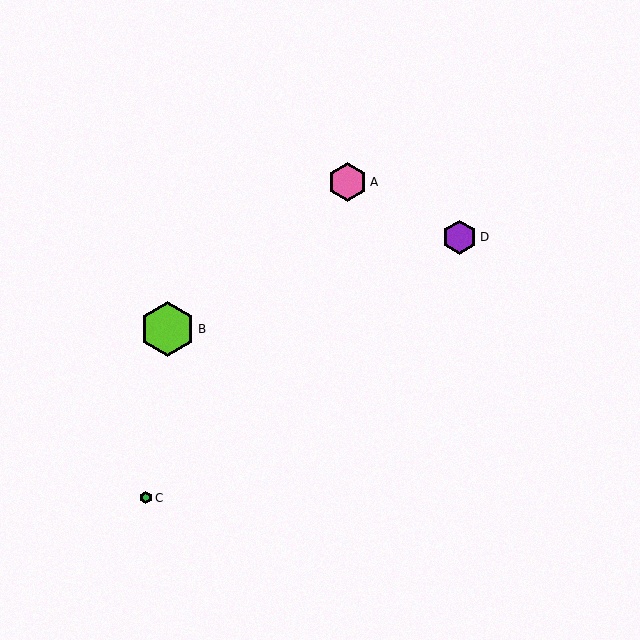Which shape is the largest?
The lime hexagon (labeled B) is the largest.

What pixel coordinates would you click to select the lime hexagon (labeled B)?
Click at (167, 329) to select the lime hexagon B.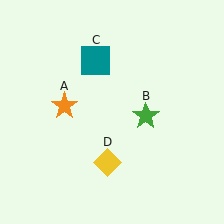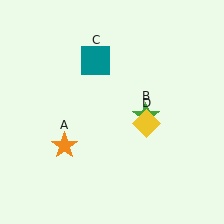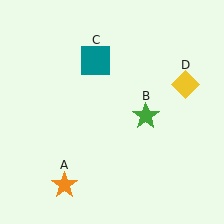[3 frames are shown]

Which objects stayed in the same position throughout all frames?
Green star (object B) and teal square (object C) remained stationary.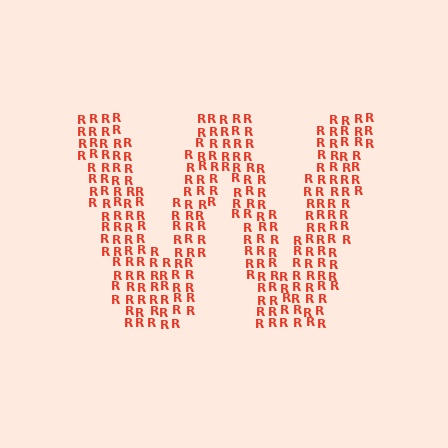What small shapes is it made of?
It is made of small letter R's.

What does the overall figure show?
The overall figure shows the letter W.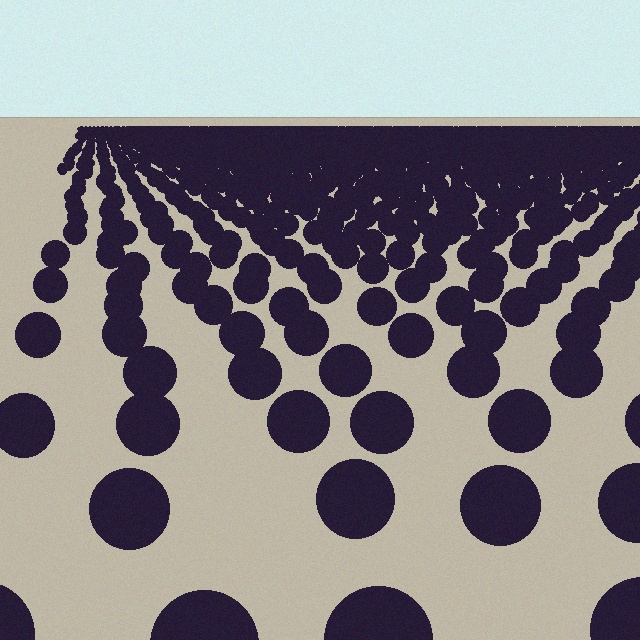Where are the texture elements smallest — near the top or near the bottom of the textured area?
Near the top.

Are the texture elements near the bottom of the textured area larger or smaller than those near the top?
Larger. Near the bottom, elements are closer to the viewer and appear at a bigger on-screen size.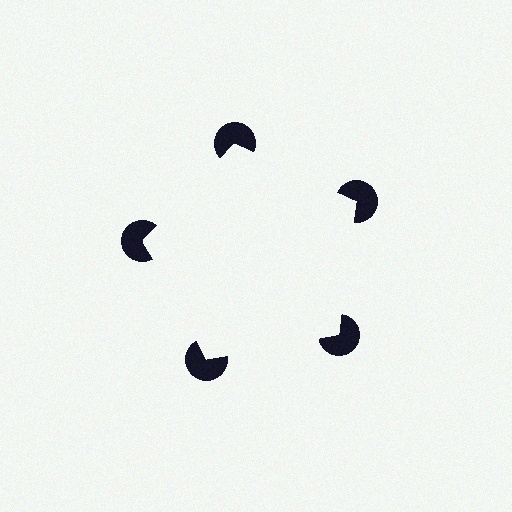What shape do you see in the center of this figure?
An illusory pentagon — its edges are inferred from the aligned wedge cuts in the pac-man discs, not physically drawn.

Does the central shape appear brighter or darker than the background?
It typically appears slightly brighter than the background, even though no actual brightness change is drawn.